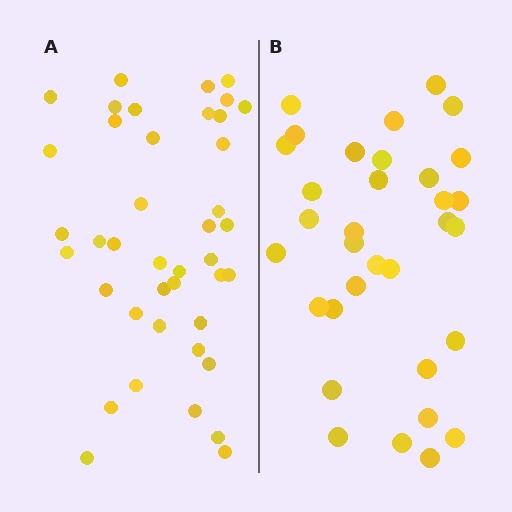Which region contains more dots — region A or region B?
Region A (the left region) has more dots.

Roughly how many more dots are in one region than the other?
Region A has roughly 8 or so more dots than region B.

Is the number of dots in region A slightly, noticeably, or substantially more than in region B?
Region A has only slightly more — the two regions are fairly close. The ratio is roughly 1.2 to 1.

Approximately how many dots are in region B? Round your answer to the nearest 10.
About 30 dots. (The exact count is 33, which rounds to 30.)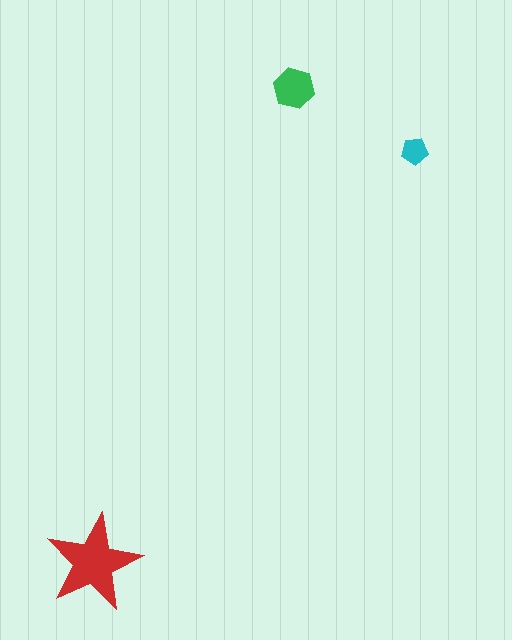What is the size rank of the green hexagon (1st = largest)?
2nd.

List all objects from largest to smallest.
The red star, the green hexagon, the cyan pentagon.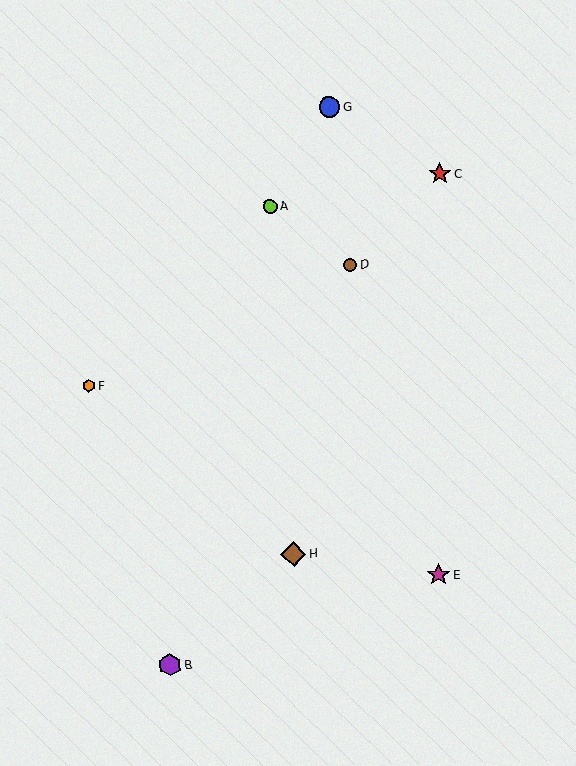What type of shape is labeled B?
Shape B is a purple hexagon.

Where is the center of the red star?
The center of the red star is at (440, 174).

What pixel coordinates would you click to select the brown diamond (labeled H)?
Click at (293, 554) to select the brown diamond H.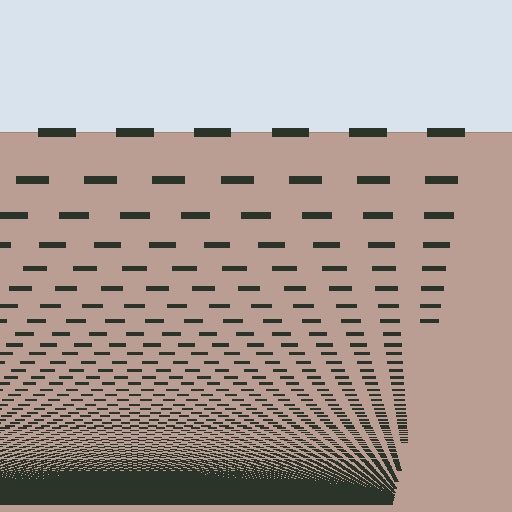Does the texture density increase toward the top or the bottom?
Density increases toward the bottom.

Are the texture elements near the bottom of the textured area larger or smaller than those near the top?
Smaller. The gradient is inverted — elements near the bottom are smaller and denser.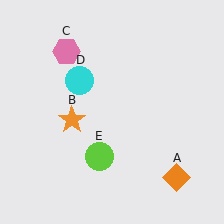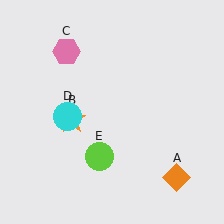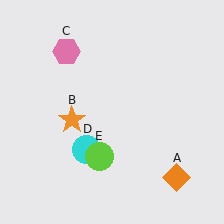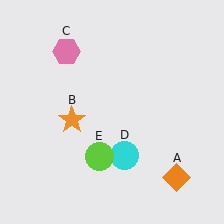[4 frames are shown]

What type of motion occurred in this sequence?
The cyan circle (object D) rotated counterclockwise around the center of the scene.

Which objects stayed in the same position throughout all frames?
Orange diamond (object A) and orange star (object B) and pink hexagon (object C) and lime circle (object E) remained stationary.